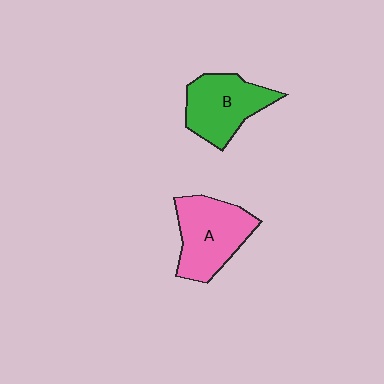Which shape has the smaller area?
Shape B (green).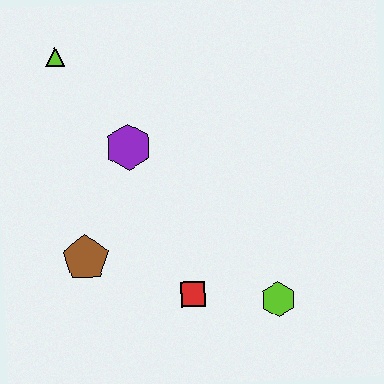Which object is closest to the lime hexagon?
The red square is closest to the lime hexagon.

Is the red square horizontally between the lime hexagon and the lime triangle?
Yes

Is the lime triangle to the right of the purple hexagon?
No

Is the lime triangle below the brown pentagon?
No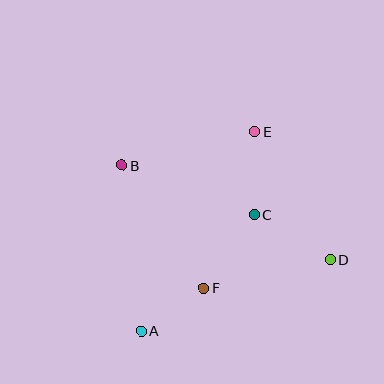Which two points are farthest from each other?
Points A and E are farthest from each other.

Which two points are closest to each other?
Points A and F are closest to each other.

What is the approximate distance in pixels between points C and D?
The distance between C and D is approximately 88 pixels.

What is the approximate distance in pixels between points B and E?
The distance between B and E is approximately 137 pixels.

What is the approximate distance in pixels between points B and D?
The distance between B and D is approximately 228 pixels.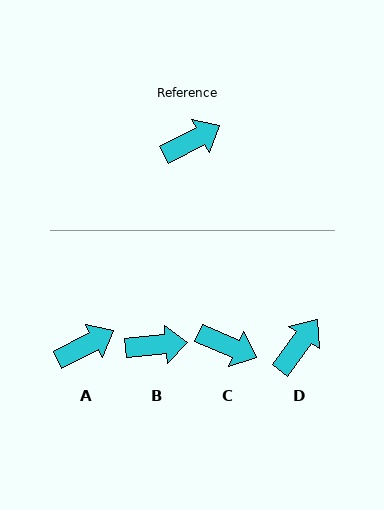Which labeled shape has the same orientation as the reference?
A.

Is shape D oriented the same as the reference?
No, it is off by about 26 degrees.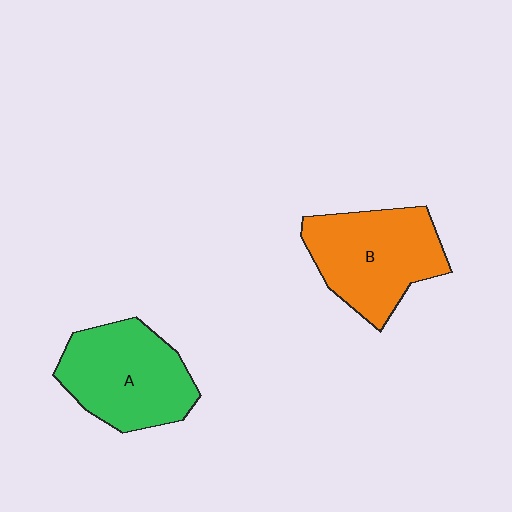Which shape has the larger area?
Shape B (orange).